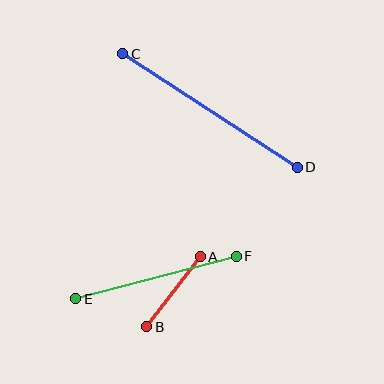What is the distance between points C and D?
The distance is approximately 208 pixels.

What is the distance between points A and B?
The distance is approximately 88 pixels.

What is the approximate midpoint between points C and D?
The midpoint is at approximately (210, 111) pixels.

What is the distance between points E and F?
The distance is approximately 166 pixels.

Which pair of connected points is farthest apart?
Points C and D are farthest apart.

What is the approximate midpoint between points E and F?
The midpoint is at approximately (156, 278) pixels.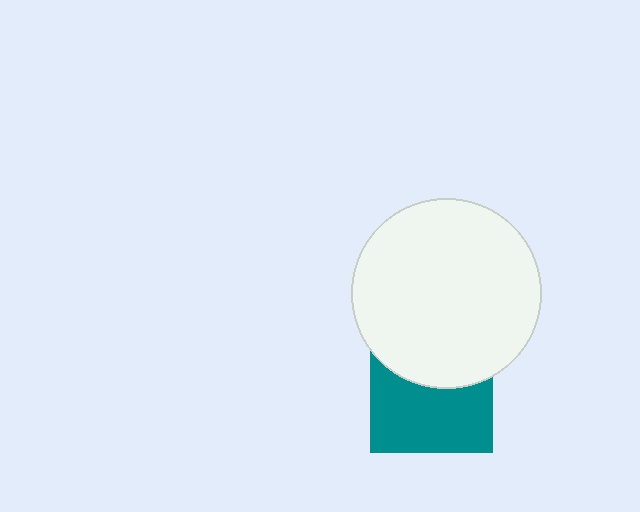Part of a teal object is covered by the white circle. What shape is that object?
It is a square.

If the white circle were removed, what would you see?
You would see the complete teal square.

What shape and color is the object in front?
The object in front is a white circle.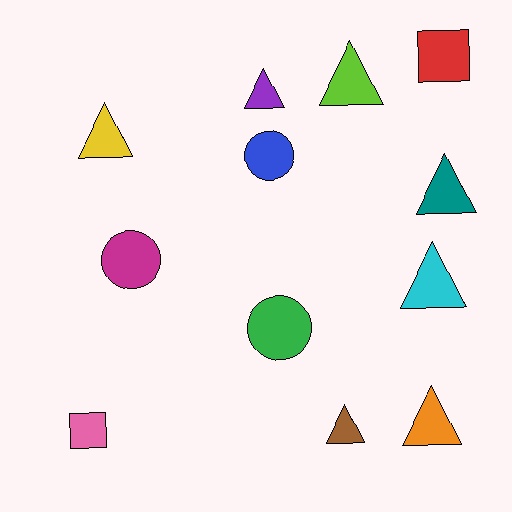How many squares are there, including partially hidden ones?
There are 2 squares.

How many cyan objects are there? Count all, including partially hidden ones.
There is 1 cyan object.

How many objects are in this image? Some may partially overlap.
There are 12 objects.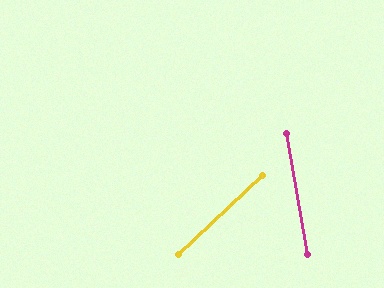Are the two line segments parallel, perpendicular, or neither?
Neither parallel nor perpendicular — they differ by about 57°.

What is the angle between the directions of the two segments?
Approximately 57 degrees.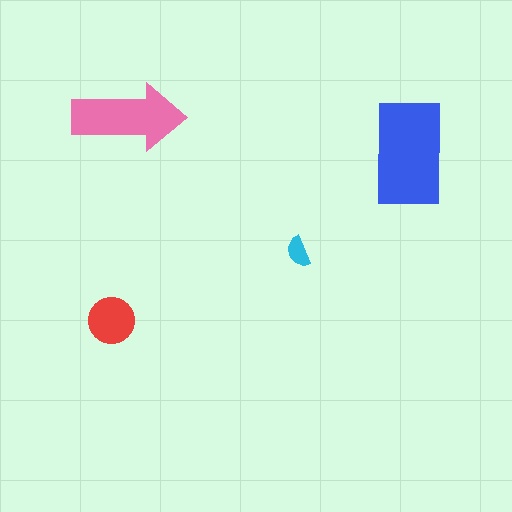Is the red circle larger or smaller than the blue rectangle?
Smaller.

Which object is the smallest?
The cyan semicircle.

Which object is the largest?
The blue rectangle.